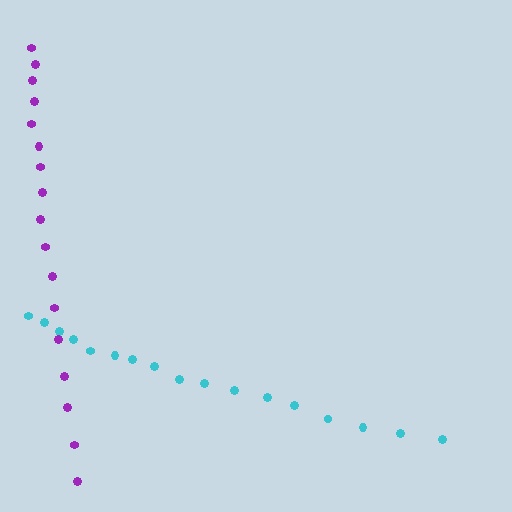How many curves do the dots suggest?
There are 2 distinct paths.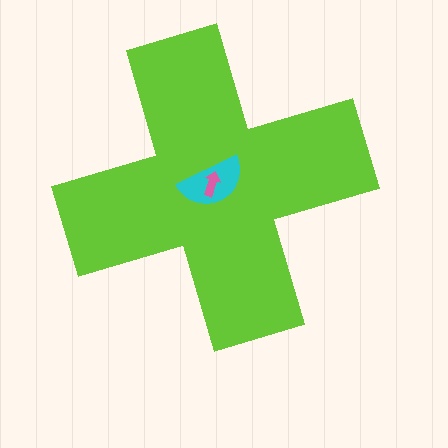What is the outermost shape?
The lime cross.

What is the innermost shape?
The pink arrow.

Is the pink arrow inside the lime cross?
Yes.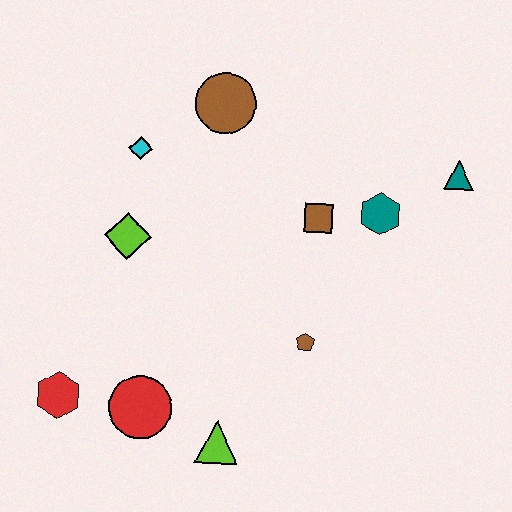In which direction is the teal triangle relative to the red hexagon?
The teal triangle is to the right of the red hexagon.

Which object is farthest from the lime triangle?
The teal triangle is farthest from the lime triangle.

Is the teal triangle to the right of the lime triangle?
Yes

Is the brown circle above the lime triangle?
Yes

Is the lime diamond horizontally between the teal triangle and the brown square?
No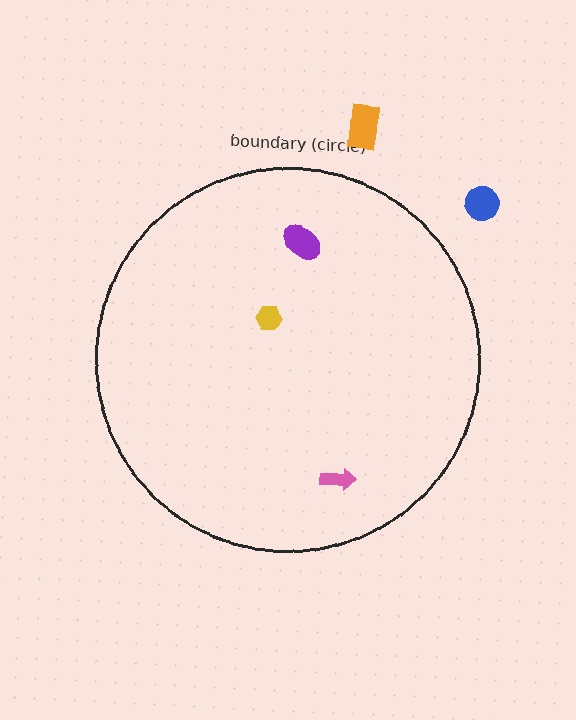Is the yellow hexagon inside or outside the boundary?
Inside.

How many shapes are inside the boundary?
3 inside, 2 outside.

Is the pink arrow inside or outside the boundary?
Inside.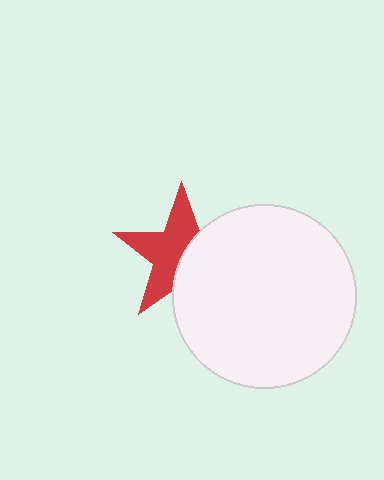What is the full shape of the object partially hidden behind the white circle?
The partially hidden object is a red star.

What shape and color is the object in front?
The object in front is a white circle.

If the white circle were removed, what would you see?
You would see the complete red star.